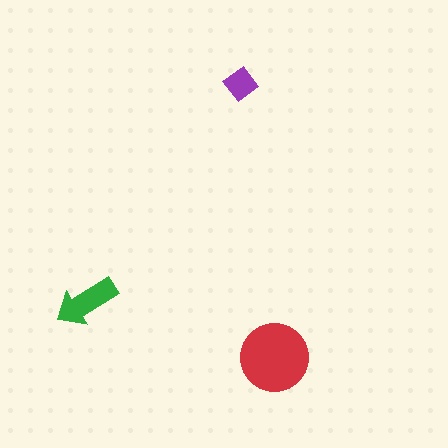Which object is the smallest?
The purple diamond.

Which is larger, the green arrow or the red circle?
The red circle.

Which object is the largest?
The red circle.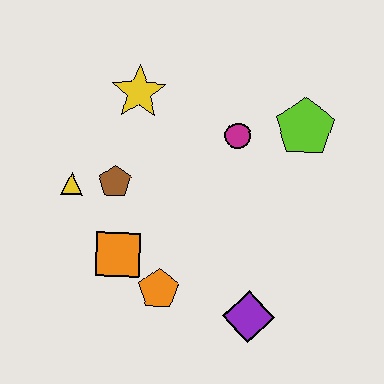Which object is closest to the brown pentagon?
The yellow triangle is closest to the brown pentagon.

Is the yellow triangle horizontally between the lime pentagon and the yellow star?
No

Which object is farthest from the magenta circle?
The purple diamond is farthest from the magenta circle.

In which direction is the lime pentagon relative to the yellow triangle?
The lime pentagon is to the right of the yellow triangle.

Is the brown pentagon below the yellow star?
Yes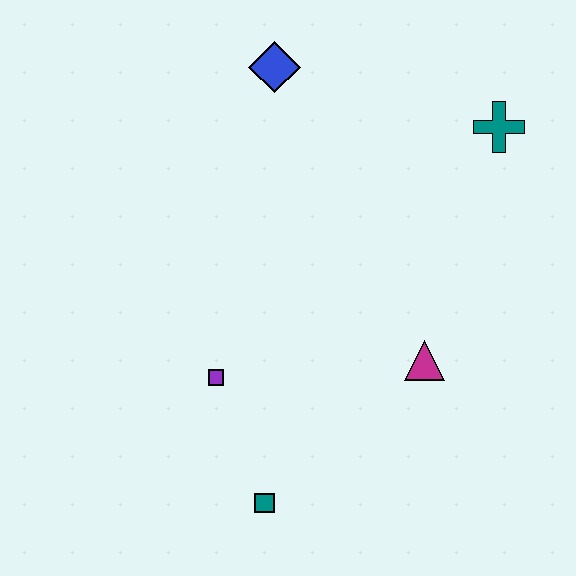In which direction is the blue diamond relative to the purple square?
The blue diamond is above the purple square.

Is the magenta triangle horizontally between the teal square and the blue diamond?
No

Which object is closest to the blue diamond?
The teal cross is closest to the blue diamond.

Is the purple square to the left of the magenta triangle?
Yes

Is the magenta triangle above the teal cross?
No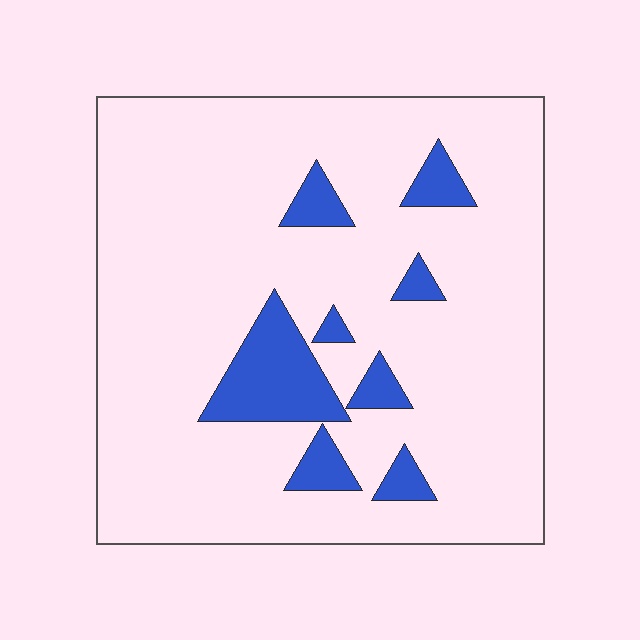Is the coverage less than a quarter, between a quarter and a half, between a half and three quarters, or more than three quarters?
Less than a quarter.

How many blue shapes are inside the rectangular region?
8.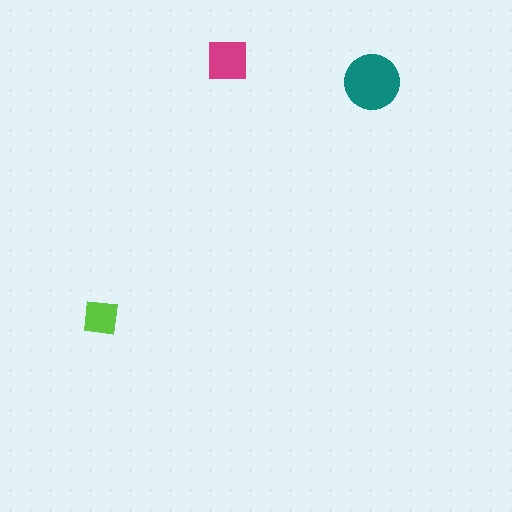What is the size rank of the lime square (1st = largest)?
3rd.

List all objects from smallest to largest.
The lime square, the magenta square, the teal circle.